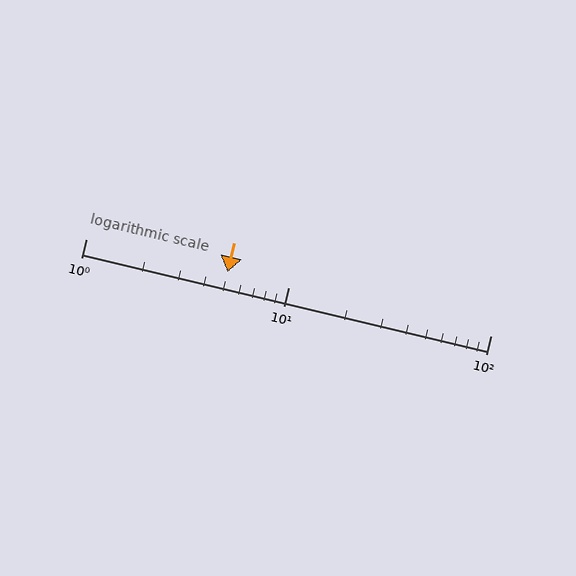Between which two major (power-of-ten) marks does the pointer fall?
The pointer is between 1 and 10.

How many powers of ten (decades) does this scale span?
The scale spans 2 decades, from 1 to 100.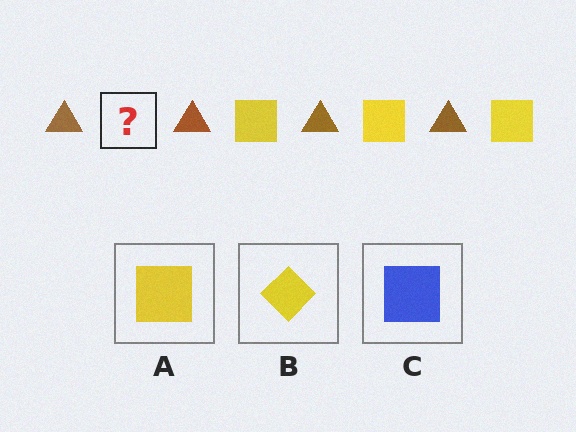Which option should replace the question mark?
Option A.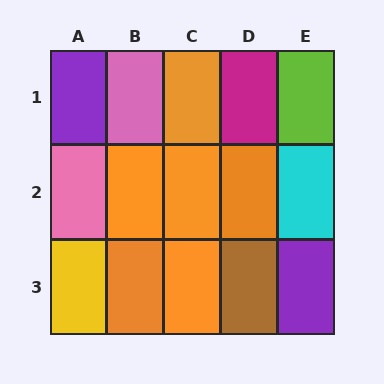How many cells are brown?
1 cell is brown.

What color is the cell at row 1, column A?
Purple.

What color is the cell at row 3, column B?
Orange.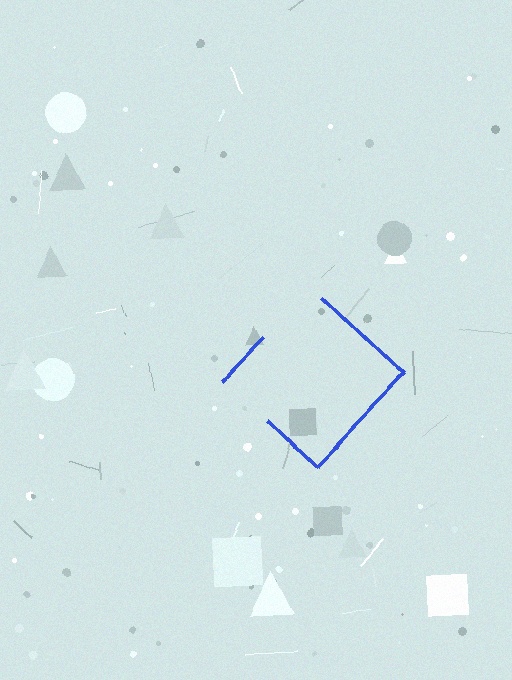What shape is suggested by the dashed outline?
The dashed outline suggests a diamond.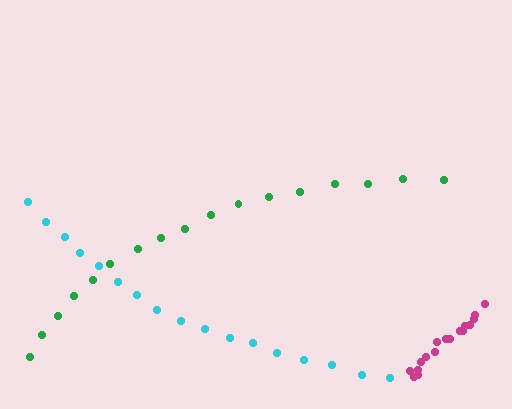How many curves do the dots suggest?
There are 3 distinct paths.